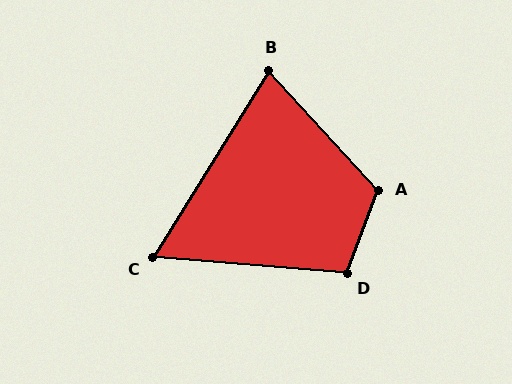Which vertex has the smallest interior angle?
C, at approximately 63 degrees.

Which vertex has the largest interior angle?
A, at approximately 117 degrees.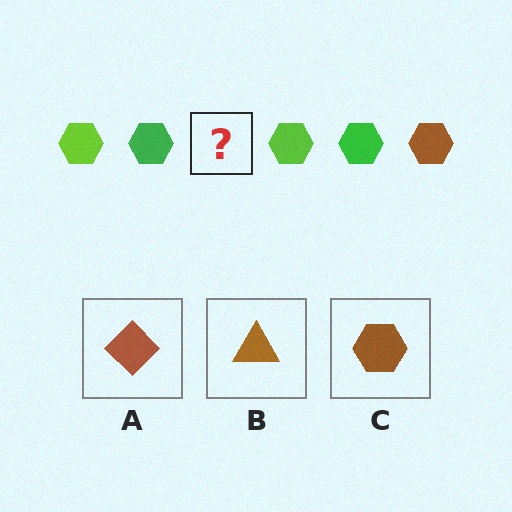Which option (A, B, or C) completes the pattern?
C.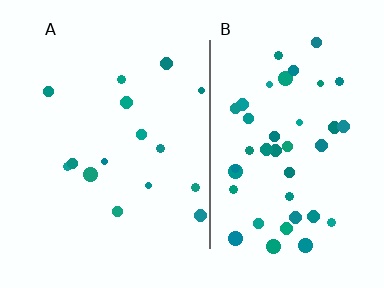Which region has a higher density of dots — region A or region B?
B (the right).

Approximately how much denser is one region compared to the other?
Approximately 2.6× — region B over region A.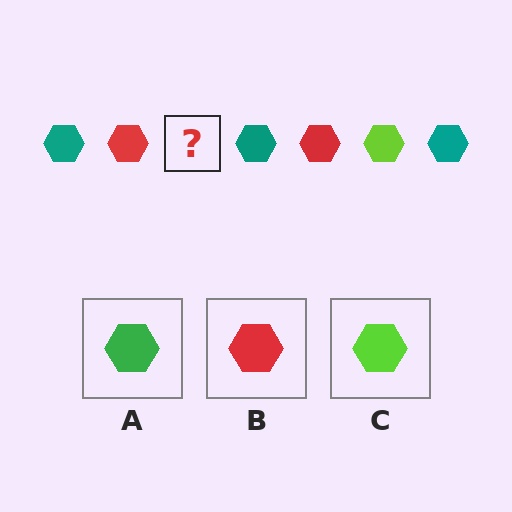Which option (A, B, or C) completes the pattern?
C.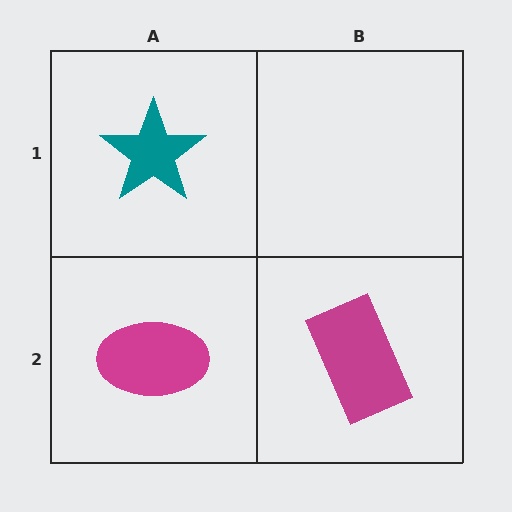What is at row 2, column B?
A magenta rectangle.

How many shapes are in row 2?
2 shapes.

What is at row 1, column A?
A teal star.